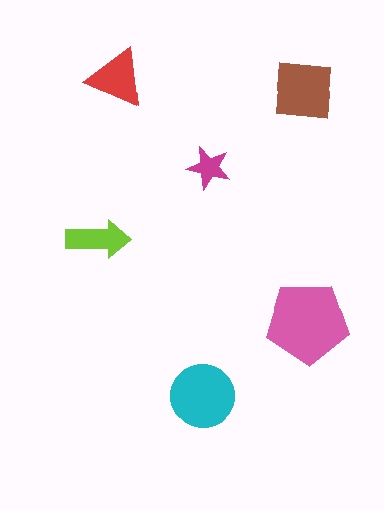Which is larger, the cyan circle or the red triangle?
The cyan circle.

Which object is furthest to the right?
The pink pentagon is rightmost.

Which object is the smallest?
The magenta star.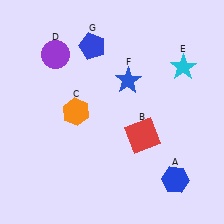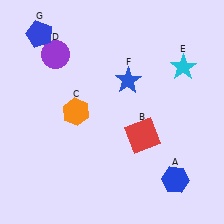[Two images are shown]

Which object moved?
The blue pentagon (G) moved left.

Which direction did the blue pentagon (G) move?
The blue pentagon (G) moved left.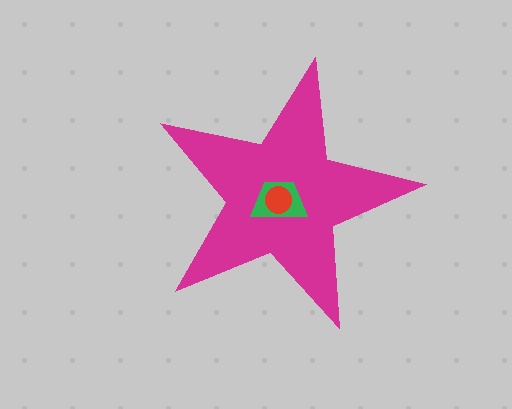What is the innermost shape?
The red circle.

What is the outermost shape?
The magenta star.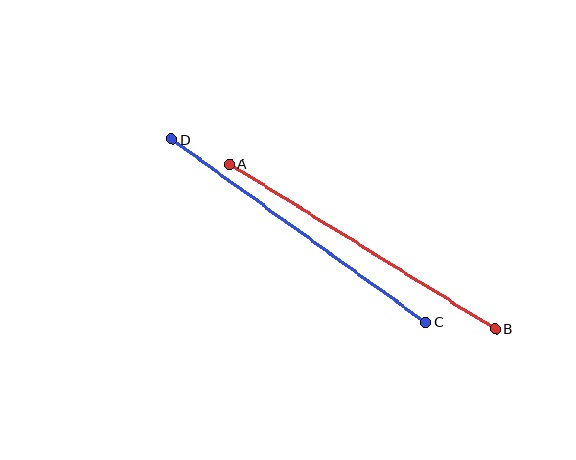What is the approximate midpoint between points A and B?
The midpoint is at approximately (362, 246) pixels.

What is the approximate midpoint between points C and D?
The midpoint is at approximately (299, 231) pixels.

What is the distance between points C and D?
The distance is approximately 313 pixels.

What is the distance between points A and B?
The distance is approximately 312 pixels.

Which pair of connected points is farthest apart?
Points C and D are farthest apart.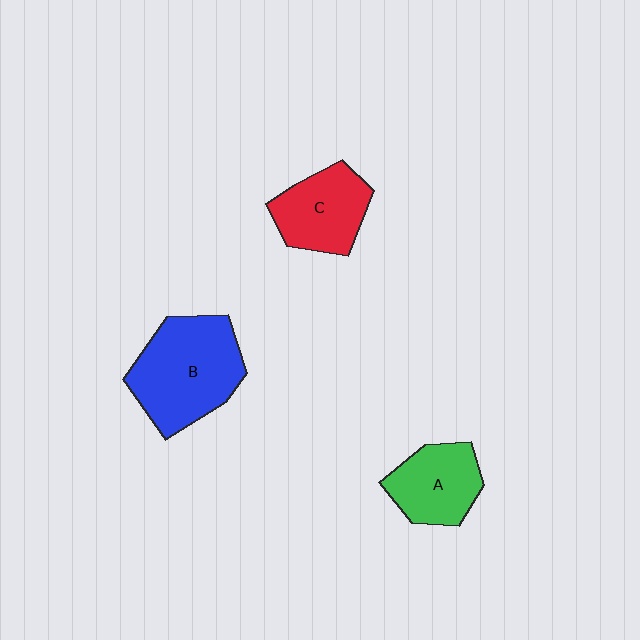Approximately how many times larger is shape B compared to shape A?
Approximately 1.6 times.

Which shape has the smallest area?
Shape A (green).